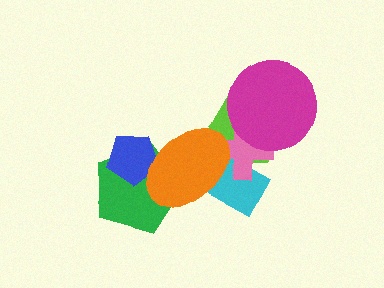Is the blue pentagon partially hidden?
Yes, it is partially covered by another shape.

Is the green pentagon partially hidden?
Yes, it is partially covered by another shape.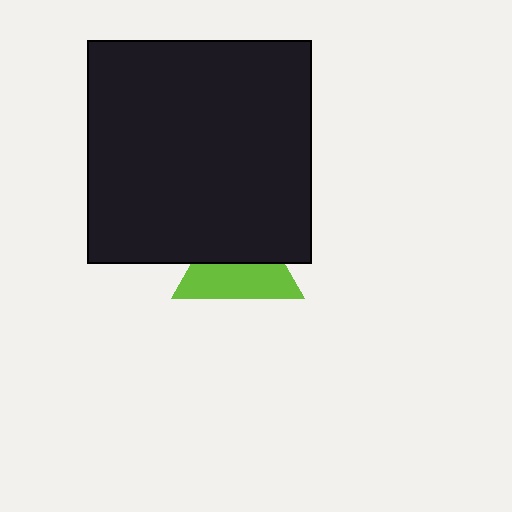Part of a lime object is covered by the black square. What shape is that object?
It is a triangle.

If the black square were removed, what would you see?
You would see the complete lime triangle.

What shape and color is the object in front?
The object in front is a black square.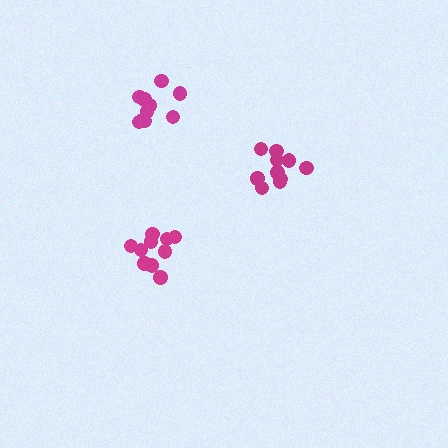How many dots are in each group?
Group 1: 10 dots, Group 2: 10 dots, Group 3: 10 dots (30 total).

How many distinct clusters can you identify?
There are 3 distinct clusters.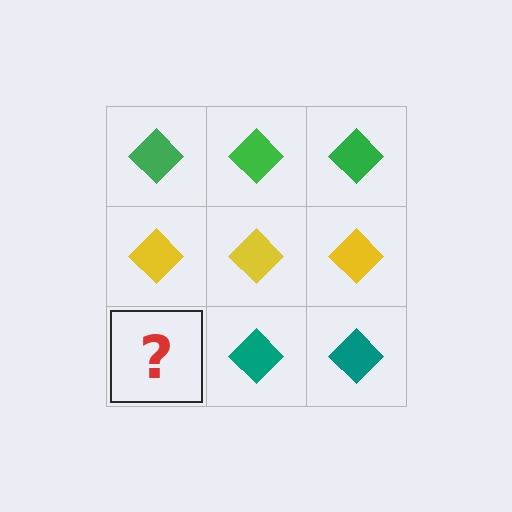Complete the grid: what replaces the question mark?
The question mark should be replaced with a teal diamond.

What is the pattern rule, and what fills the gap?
The rule is that each row has a consistent color. The gap should be filled with a teal diamond.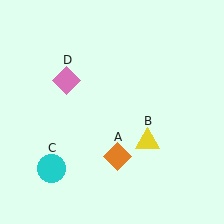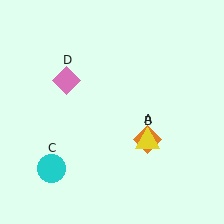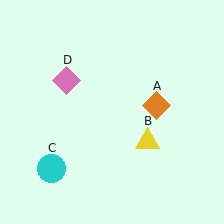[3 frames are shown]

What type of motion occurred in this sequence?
The orange diamond (object A) rotated counterclockwise around the center of the scene.